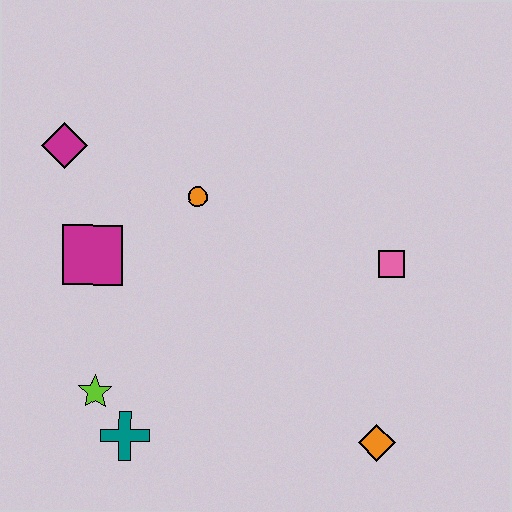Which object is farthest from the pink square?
The magenta diamond is farthest from the pink square.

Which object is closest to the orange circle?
The magenta square is closest to the orange circle.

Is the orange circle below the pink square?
No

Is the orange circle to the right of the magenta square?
Yes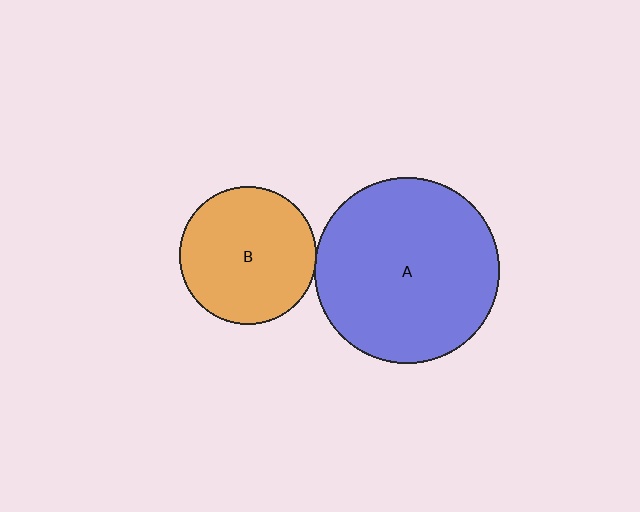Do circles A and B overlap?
Yes.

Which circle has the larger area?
Circle A (blue).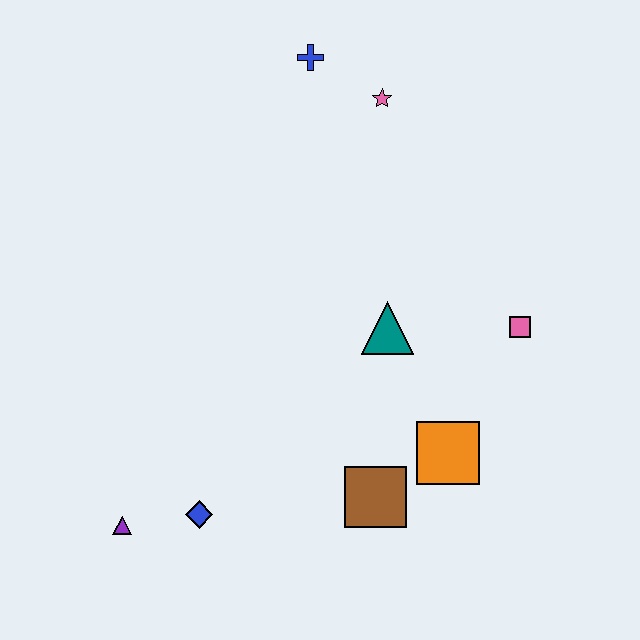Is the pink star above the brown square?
Yes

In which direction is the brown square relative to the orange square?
The brown square is to the left of the orange square.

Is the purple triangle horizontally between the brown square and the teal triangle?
No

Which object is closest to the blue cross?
The pink star is closest to the blue cross.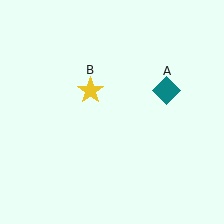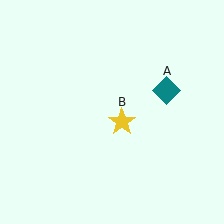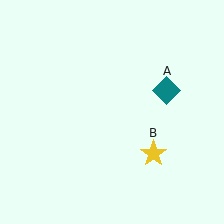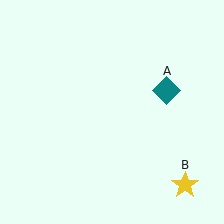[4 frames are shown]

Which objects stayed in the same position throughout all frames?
Teal diamond (object A) remained stationary.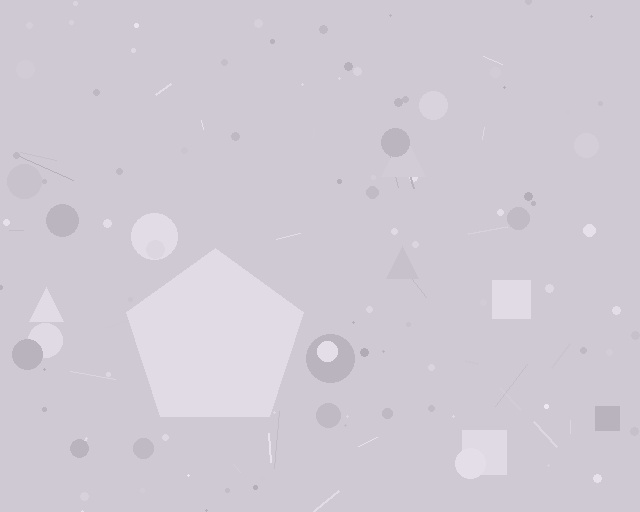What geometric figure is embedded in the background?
A pentagon is embedded in the background.